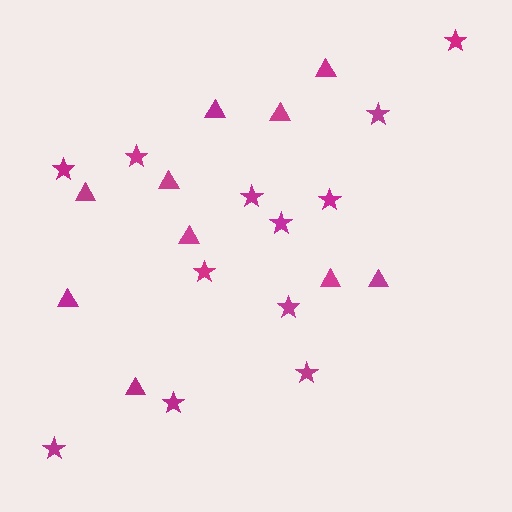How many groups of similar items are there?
There are 2 groups: one group of stars (12) and one group of triangles (10).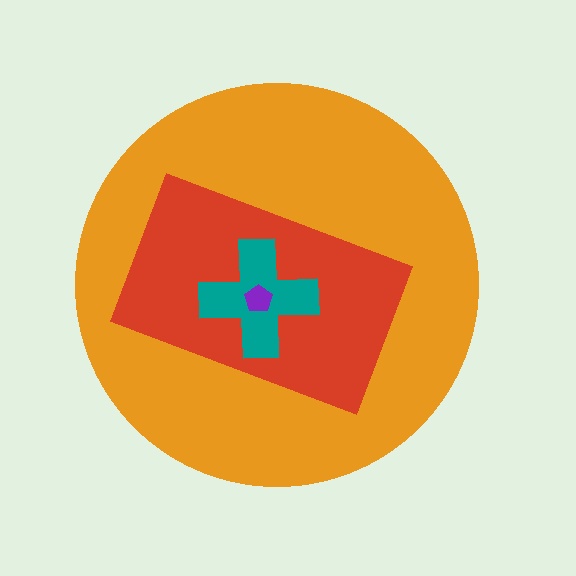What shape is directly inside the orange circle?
The red rectangle.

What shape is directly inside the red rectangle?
The teal cross.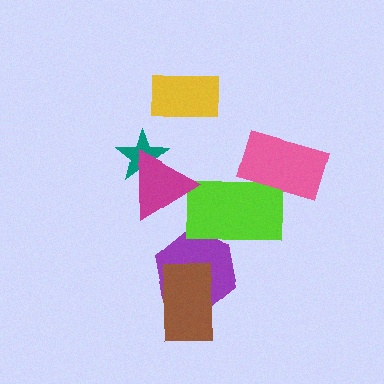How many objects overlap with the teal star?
1 object overlaps with the teal star.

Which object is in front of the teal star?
The magenta triangle is in front of the teal star.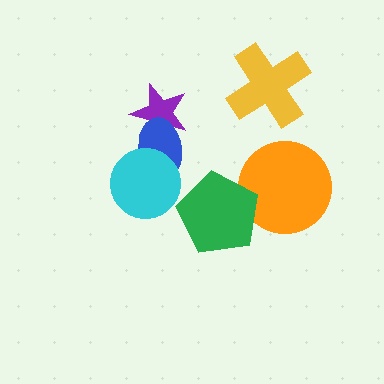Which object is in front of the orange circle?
The green pentagon is in front of the orange circle.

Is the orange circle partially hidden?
Yes, it is partially covered by another shape.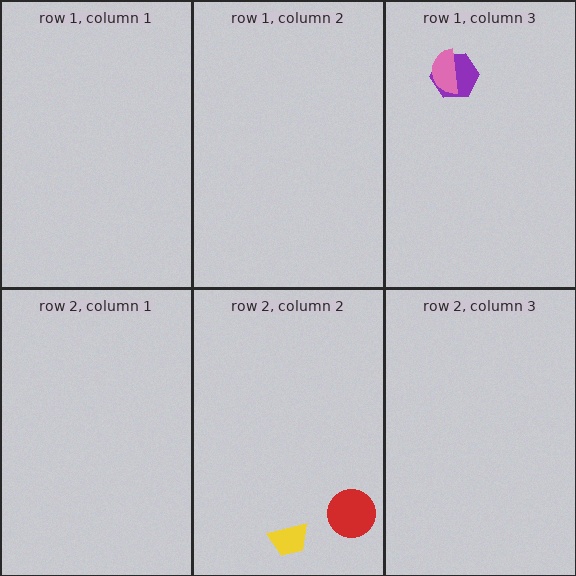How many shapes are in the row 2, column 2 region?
2.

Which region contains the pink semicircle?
The row 1, column 3 region.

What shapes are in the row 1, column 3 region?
The purple hexagon, the pink semicircle.